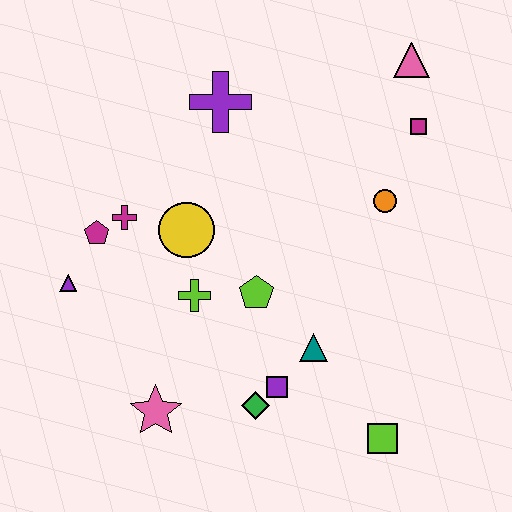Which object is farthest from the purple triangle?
The pink triangle is farthest from the purple triangle.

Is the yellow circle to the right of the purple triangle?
Yes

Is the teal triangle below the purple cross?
Yes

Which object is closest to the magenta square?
The pink triangle is closest to the magenta square.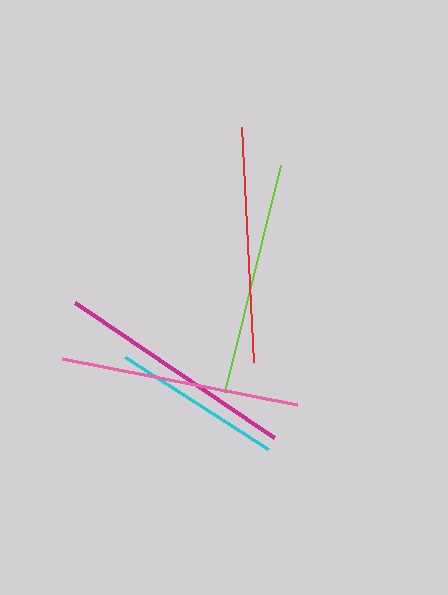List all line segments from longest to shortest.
From longest to shortest: magenta, pink, red, lime, cyan.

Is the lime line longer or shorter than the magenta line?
The magenta line is longer than the lime line.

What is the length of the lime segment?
The lime segment is approximately 234 pixels long.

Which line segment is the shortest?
The cyan line is the shortest at approximately 169 pixels.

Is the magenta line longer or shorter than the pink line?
The magenta line is longer than the pink line.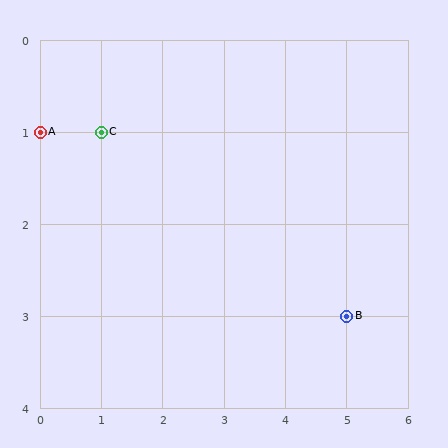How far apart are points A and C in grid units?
Points A and C are 1 column apart.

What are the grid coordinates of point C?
Point C is at grid coordinates (1, 1).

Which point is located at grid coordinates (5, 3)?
Point B is at (5, 3).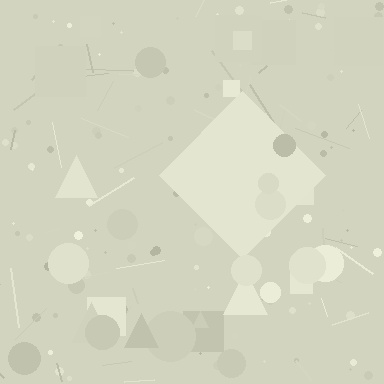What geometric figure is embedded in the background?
A diamond is embedded in the background.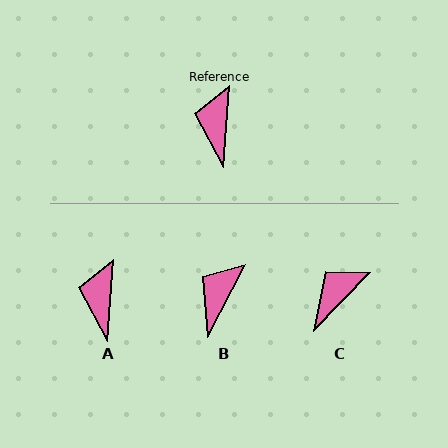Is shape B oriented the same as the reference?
No, it is off by about 23 degrees.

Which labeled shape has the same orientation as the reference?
A.